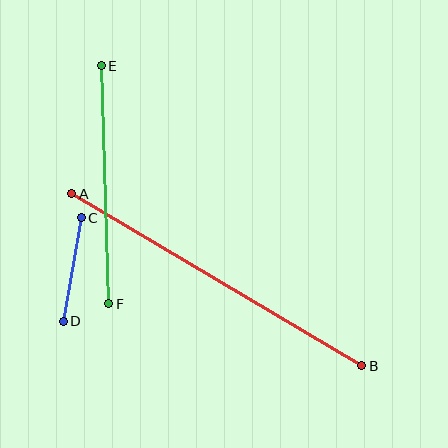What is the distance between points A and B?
The distance is approximately 337 pixels.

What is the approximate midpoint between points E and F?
The midpoint is at approximately (105, 185) pixels.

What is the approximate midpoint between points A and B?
The midpoint is at approximately (217, 280) pixels.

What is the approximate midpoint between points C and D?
The midpoint is at approximately (72, 269) pixels.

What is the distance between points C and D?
The distance is approximately 105 pixels.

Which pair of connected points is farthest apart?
Points A and B are farthest apart.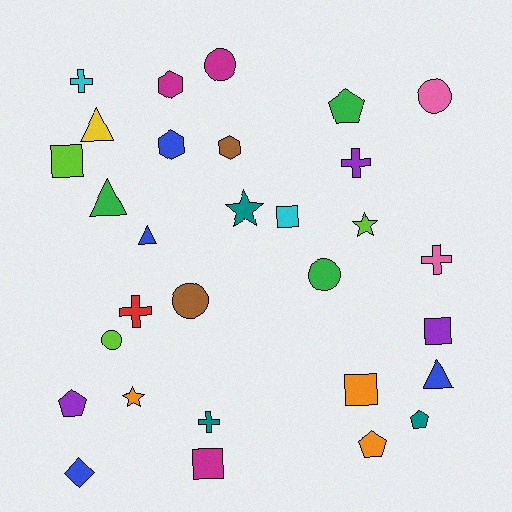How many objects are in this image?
There are 30 objects.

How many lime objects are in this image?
There are 3 lime objects.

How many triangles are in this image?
There are 4 triangles.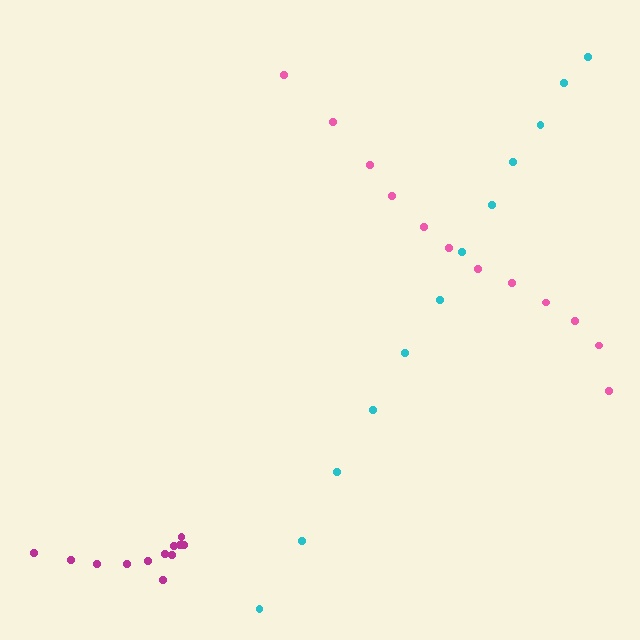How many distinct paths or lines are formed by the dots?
There are 3 distinct paths.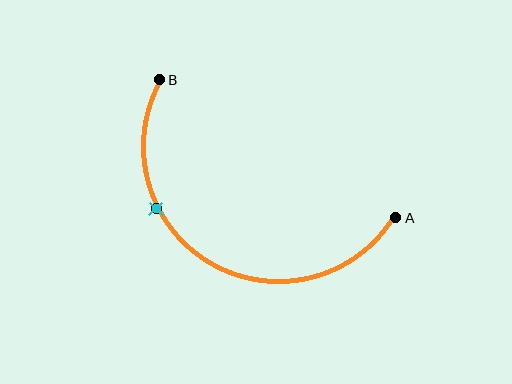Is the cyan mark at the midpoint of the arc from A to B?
No. The cyan mark lies on the arc but is closer to endpoint B. The arc midpoint would be at the point on the curve equidistant along the arc from both A and B.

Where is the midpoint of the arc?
The arc midpoint is the point on the curve farthest from the straight line joining A and B. It sits below that line.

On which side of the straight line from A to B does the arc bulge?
The arc bulges below the straight line connecting A and B.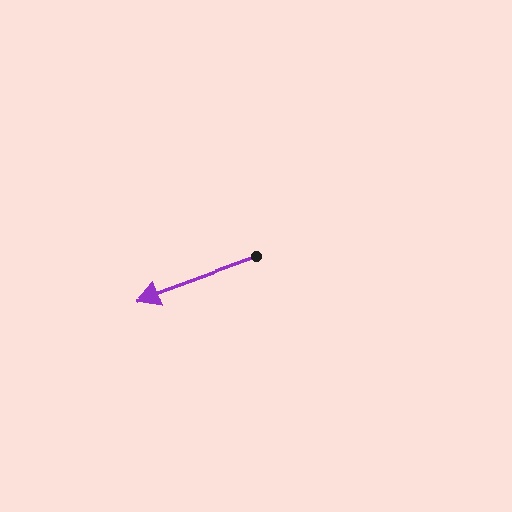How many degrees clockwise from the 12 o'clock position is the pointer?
Approximately 250 degrees.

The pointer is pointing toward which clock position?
Roughly 8 o'clock.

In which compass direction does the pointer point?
West.